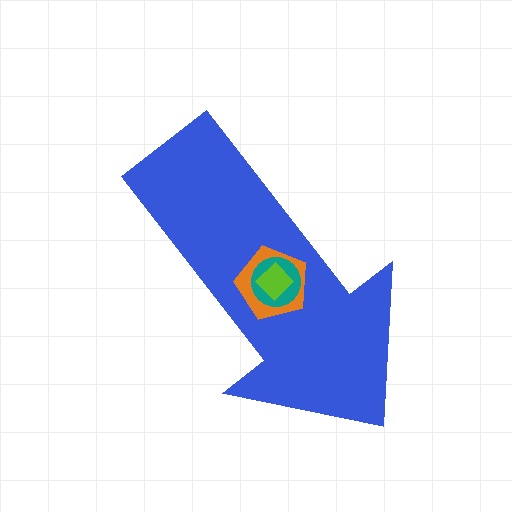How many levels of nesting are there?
4.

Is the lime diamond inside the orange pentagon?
Yes.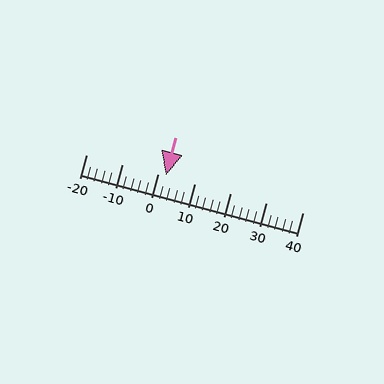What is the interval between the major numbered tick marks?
The major tick marks are spaced 10 units apart.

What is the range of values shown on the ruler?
The ruler shows values from -20 to 40.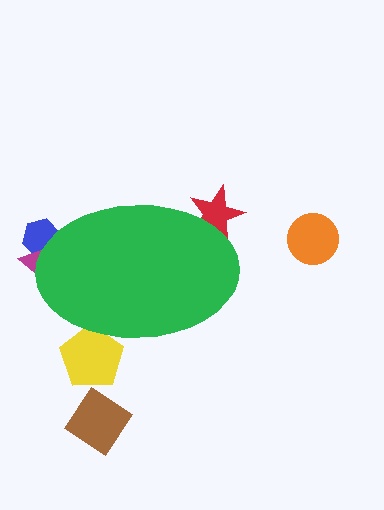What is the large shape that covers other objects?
A green ellipse.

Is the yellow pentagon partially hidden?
Yes, the yellow pentagon is partially hidden behind the green ellipse.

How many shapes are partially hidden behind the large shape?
4 shapes are partially hidden.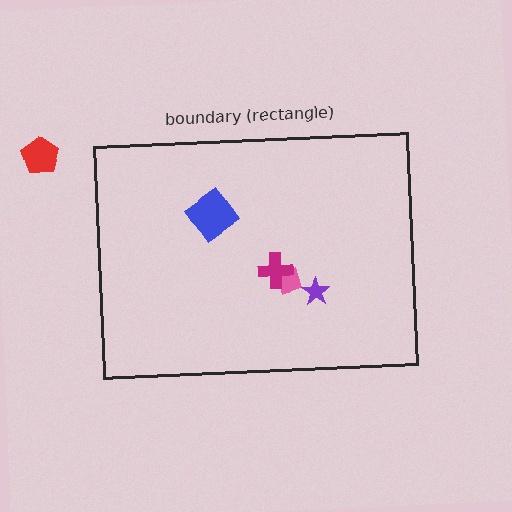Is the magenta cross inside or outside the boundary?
Inside.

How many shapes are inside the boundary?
4 inside, 1 outside.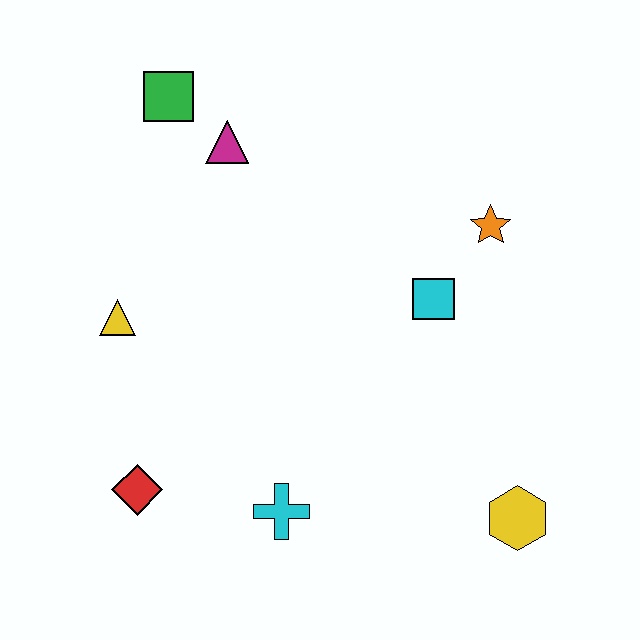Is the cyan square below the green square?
Yes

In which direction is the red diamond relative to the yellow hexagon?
The red diamond is to the left of the yellow hexagon.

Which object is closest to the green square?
The magenta triangle is closest to the green square.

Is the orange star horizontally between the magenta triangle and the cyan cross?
No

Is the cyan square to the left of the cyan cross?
No